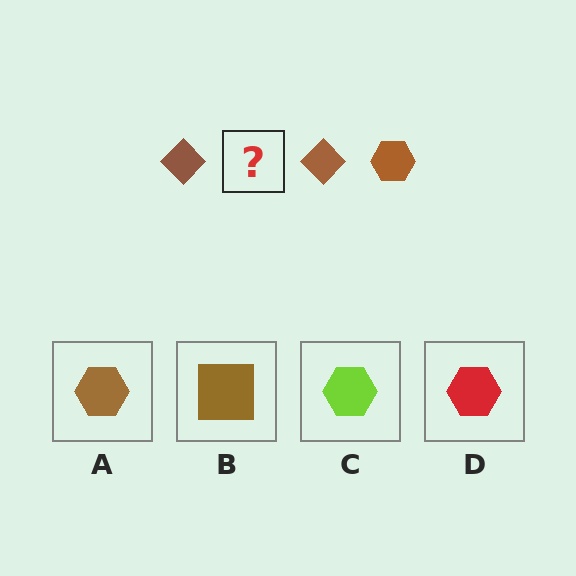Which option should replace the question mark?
Option A.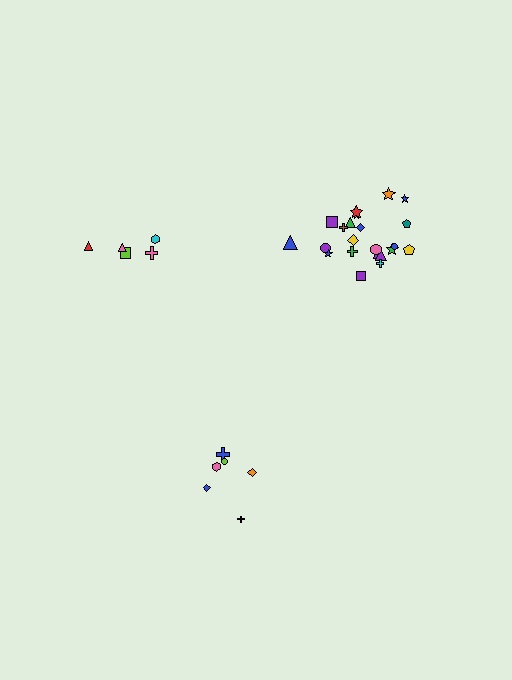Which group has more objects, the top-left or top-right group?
The top-right group.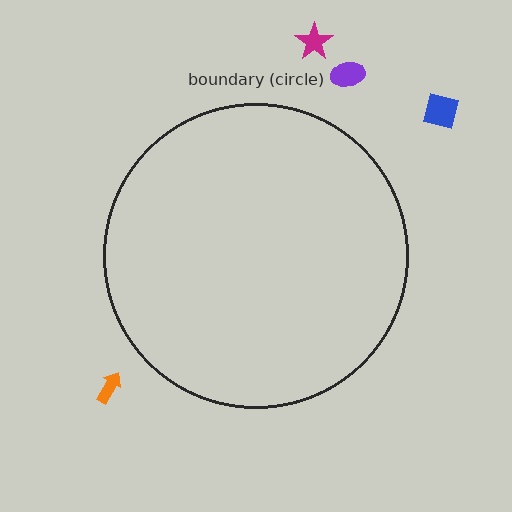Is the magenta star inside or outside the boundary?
Outside.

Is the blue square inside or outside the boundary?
Outside.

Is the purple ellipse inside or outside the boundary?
Outside.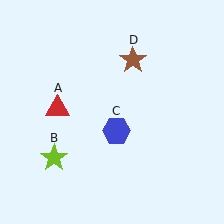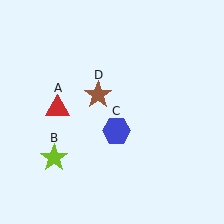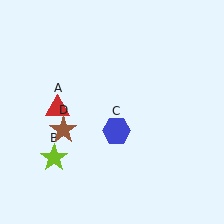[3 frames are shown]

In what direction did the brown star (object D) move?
The brown star (object D) moved down and to the left.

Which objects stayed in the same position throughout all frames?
Red triangle (object A) and lime star (object B) and blue hexagon (object C) remained stationary.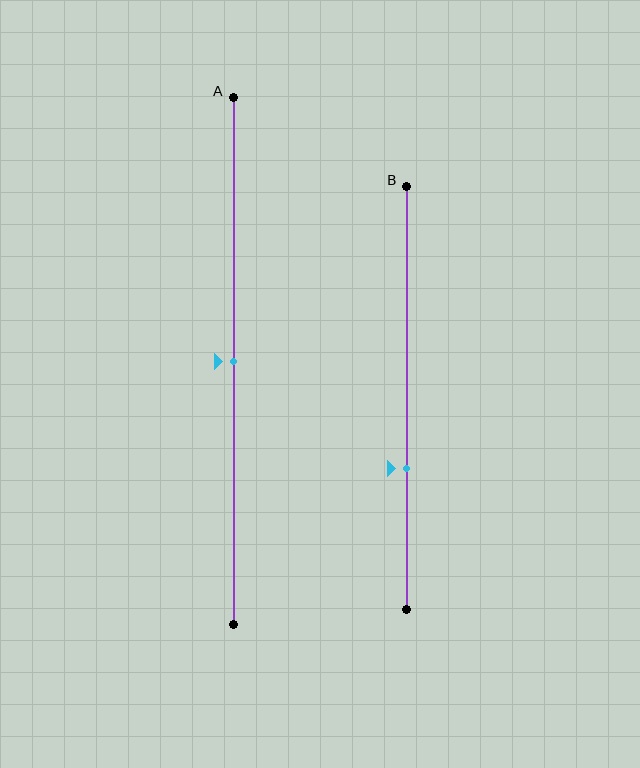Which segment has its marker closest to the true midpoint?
Segment A has its marker closest to the true midpoint.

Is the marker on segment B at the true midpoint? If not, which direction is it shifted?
No, the marker on segment B is shifted downward by about 17% of the segment length.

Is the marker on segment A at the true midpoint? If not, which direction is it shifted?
Yes, the marker on segment A is at the true midpoint.